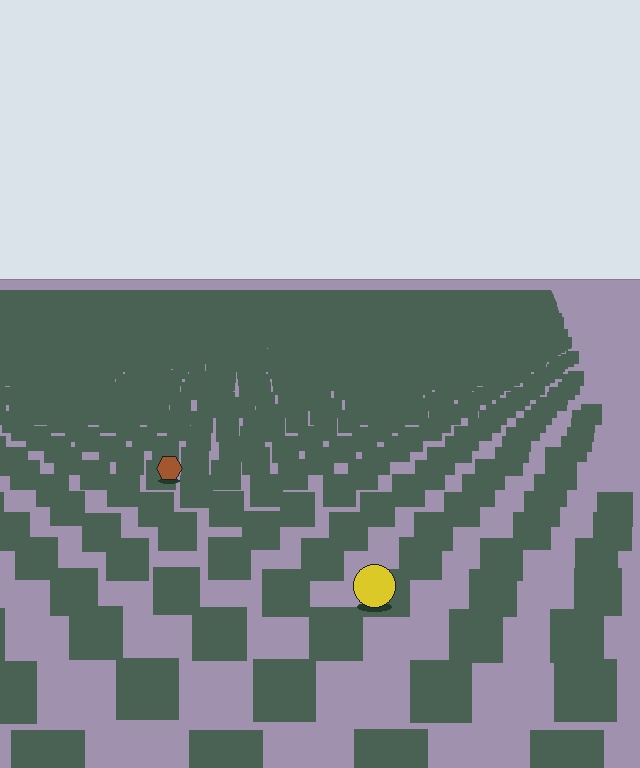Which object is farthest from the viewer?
The brown hexagon is farthest from the viewer. It appears smaller and the ground texture around it is denser.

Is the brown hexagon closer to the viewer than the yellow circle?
No. The yellow circle is closer — you can tell from the texture gradient: the ground texture is coarser near it.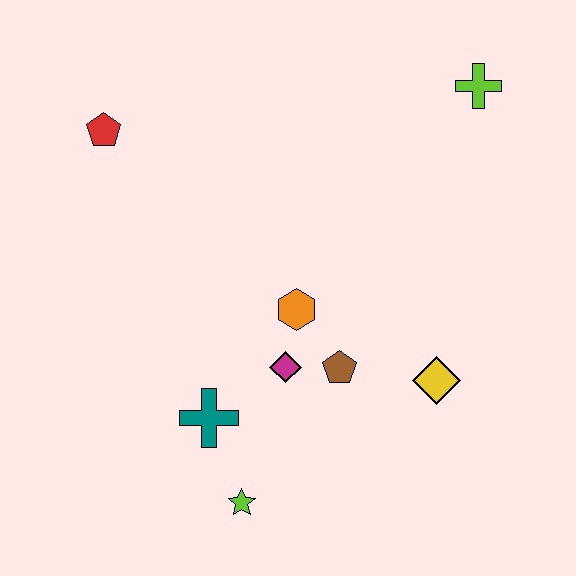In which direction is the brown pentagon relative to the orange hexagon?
The brown pentagon is below the orange hexagon.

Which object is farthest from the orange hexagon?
The lime cross is farthest from the orange hexagon.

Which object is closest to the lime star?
The teal cross is closest to the lime star.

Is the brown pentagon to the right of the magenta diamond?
Yes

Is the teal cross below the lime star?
No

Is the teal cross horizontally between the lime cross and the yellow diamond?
No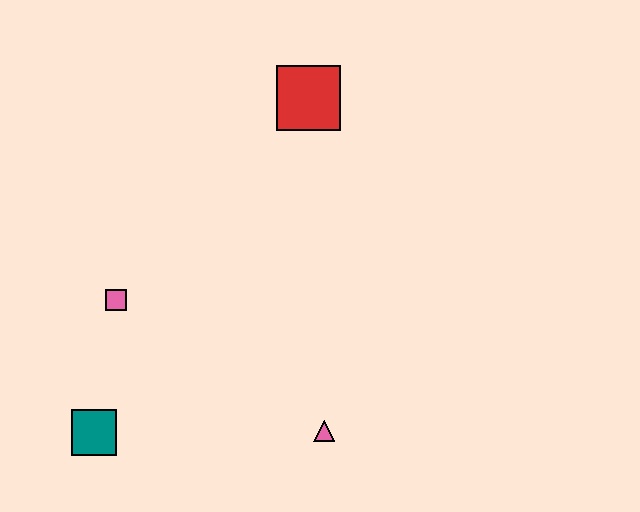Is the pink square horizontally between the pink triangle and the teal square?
Yes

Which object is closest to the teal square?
The pink square is closest to the teal square.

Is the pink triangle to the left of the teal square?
No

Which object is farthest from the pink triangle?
The red square is farthest from the pink triangle.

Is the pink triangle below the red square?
Yes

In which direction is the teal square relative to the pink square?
The teal square is below the pink square.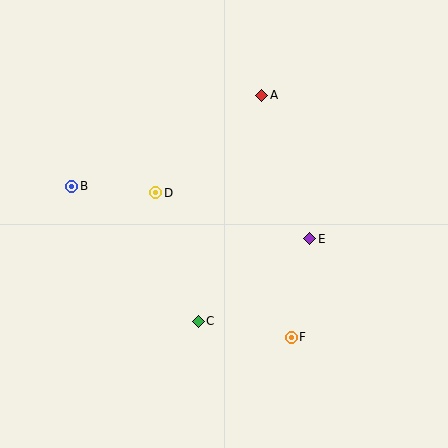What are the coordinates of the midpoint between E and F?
The midpoint between E and F is at (301, 288).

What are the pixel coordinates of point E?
Point E is at (310, 239).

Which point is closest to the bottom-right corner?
Point F is closest to the bottom-right corner.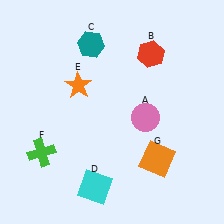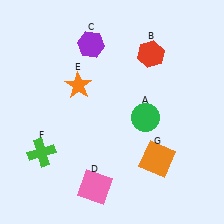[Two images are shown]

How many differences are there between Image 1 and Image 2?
There are 3 differences between the two images.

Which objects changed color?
A changed from pink to green. C changed from teal to purple. D changed from cyan to pink.